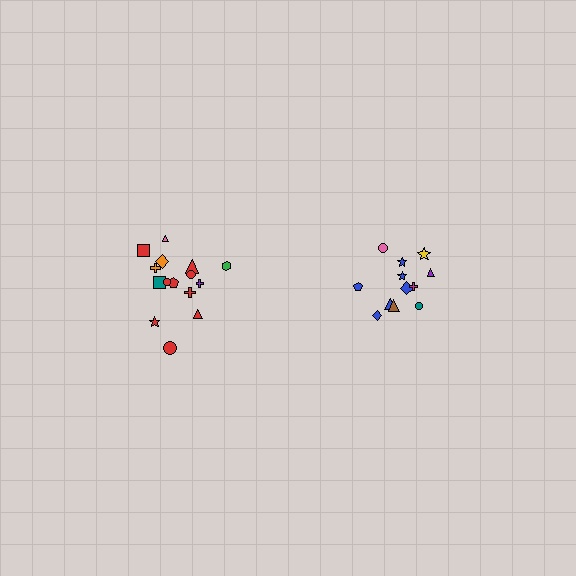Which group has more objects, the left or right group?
The left group.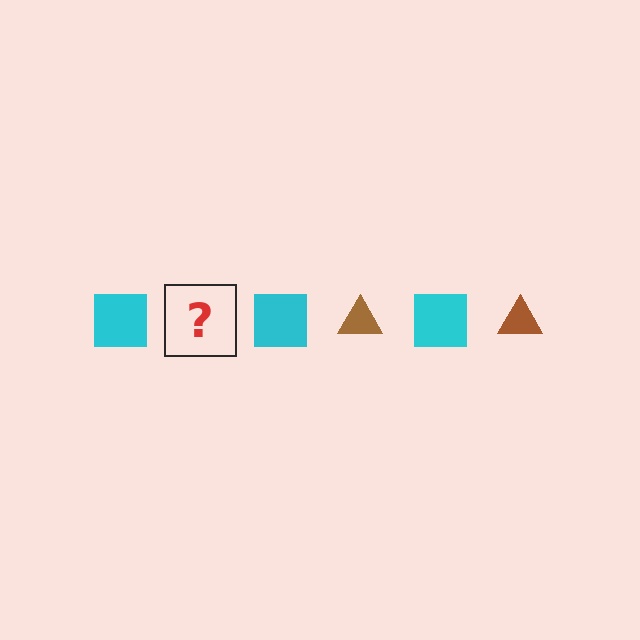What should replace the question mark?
The question mark should be replaced with a brown triangle.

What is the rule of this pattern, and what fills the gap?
The rule is that the pattern alternates between cyan square and brown triangle. The gap should be filled with a brown triangle.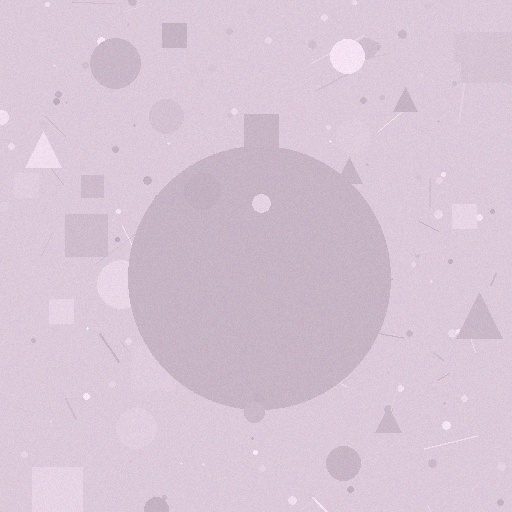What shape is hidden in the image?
A circle is hidden in the image.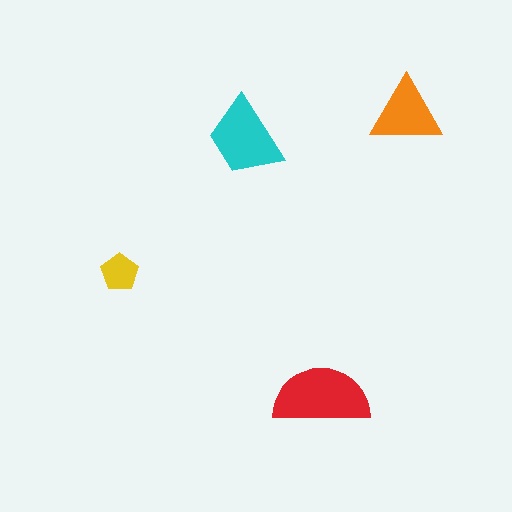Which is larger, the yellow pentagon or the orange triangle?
The orange triangle.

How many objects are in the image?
There are 4 objects in the image.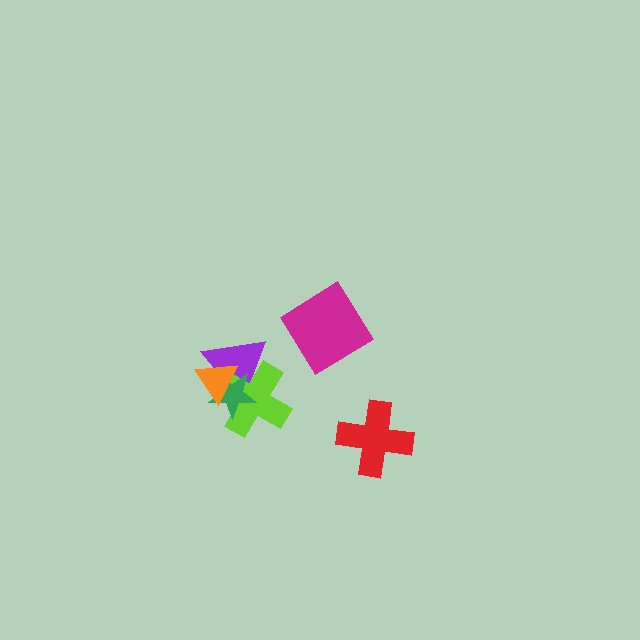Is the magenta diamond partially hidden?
No, no other shape covers it.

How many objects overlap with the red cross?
0 objects overlap with the red cross.